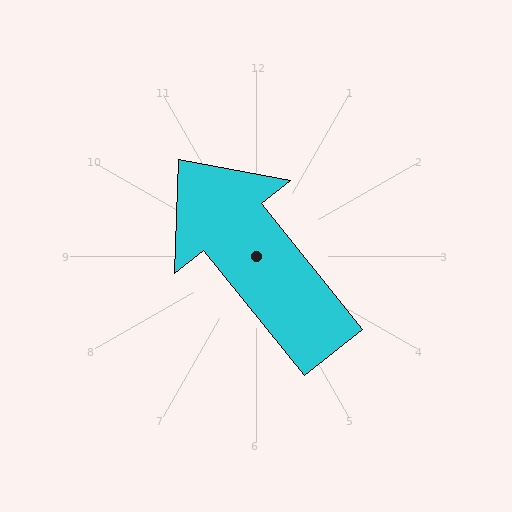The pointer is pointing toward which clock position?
Roughly 11 o'clock.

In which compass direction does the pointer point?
Northwest.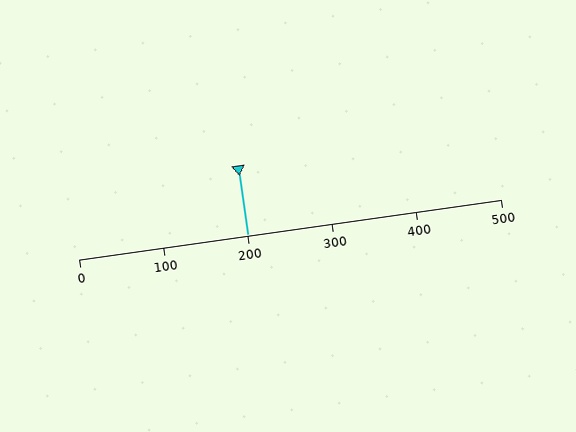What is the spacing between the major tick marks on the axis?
The major ticks are spaced 100 apart.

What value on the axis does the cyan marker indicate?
The marker indicates approximately 200.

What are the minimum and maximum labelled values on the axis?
The axis runs from 0 to 500.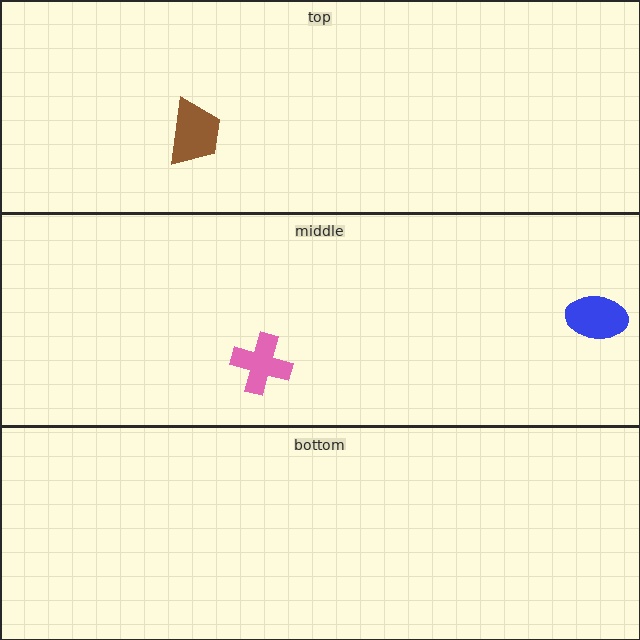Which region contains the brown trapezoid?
The top region.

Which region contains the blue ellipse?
The middle region.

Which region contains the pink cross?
The middle region.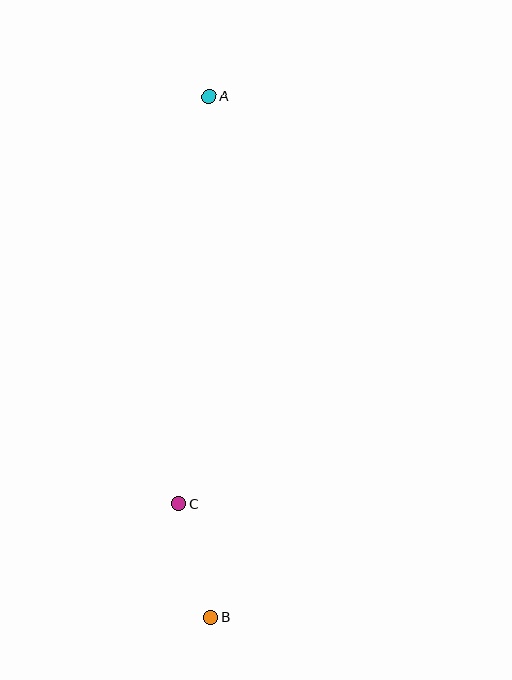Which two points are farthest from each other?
Points A and B are farthest from each other.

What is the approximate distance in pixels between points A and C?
The distance between A and C is approximately 408 pixels.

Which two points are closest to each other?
Points B and C are closest to each other.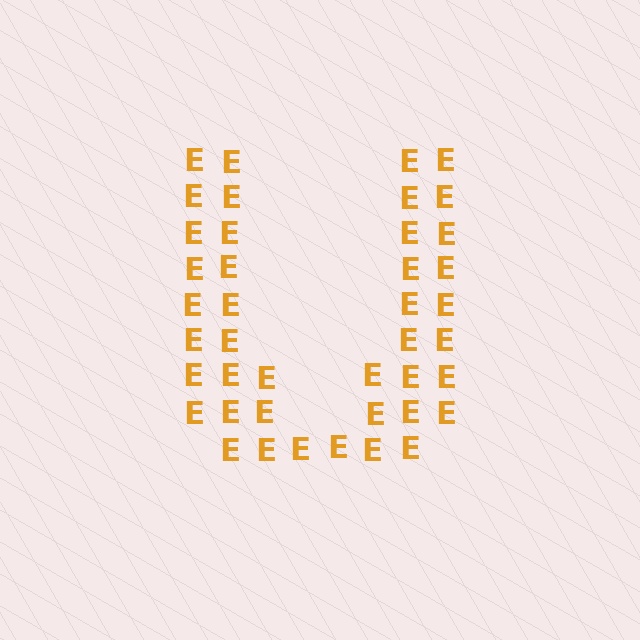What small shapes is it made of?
It is made of small letter E's.